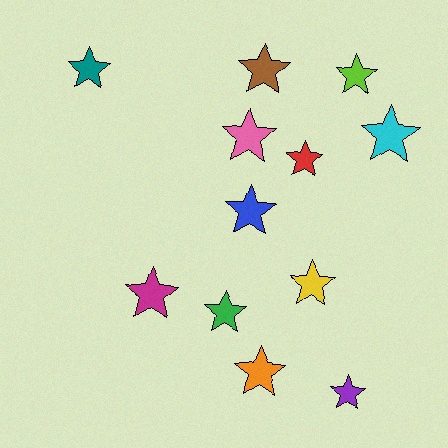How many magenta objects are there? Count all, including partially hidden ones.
There is 1 magenta object.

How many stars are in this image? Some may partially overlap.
There are 12 stars.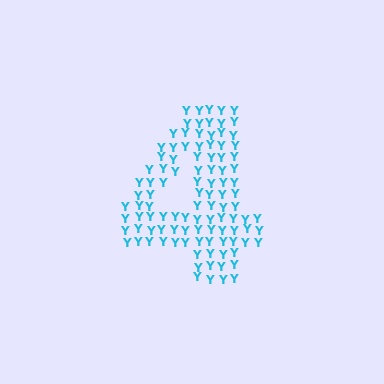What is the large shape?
The large shape is the digit 4.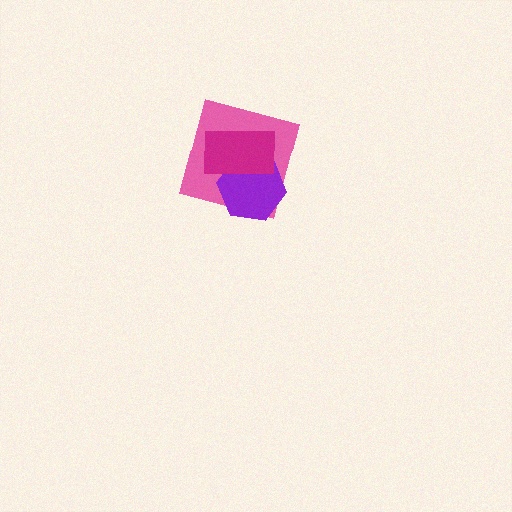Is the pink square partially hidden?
Yes, it is partially covered by another shape.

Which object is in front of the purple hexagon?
The magenta rectangle is in front of the purple hexagon.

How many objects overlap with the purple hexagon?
2 objects overlap with the purple hexagon.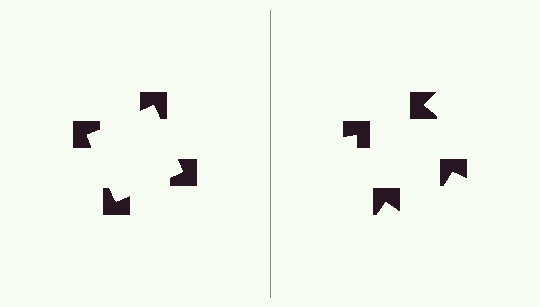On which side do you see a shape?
An illusory square appears on the left side. On the right side the wedge cuts are rotated, so no coherent shape forms.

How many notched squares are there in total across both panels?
8 — 4 on each side.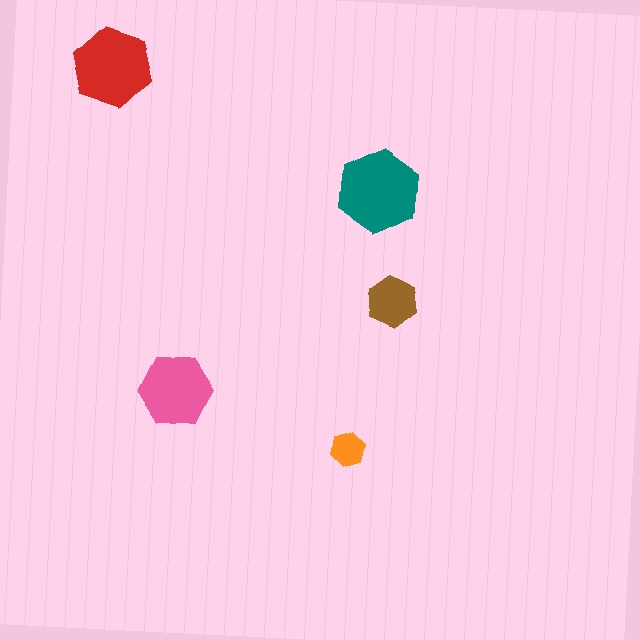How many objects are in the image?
There are 5 objects in the image.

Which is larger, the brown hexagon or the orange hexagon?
The brown one.